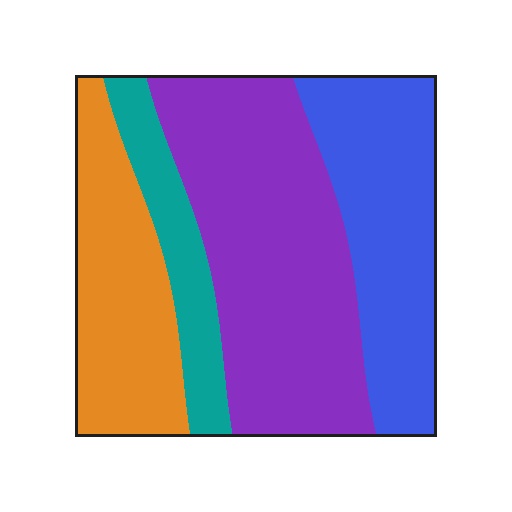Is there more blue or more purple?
Purple.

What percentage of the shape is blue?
Blue takes up about one quarter (1/4) of the shape.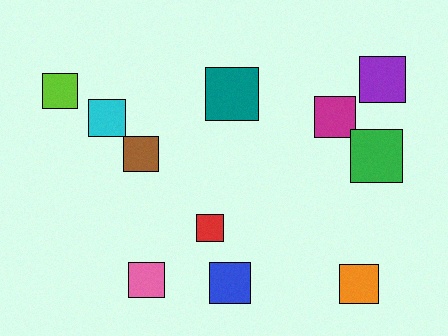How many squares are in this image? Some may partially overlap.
There are 11 squares.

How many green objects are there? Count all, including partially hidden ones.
There is 1 green object.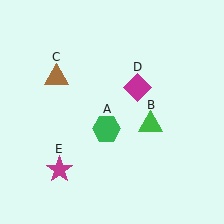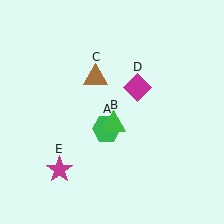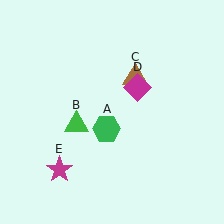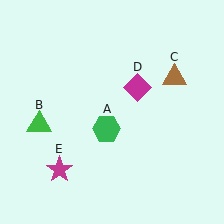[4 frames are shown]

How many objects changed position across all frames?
2 objects changed position: green triangle (object B), brown triangle (object C).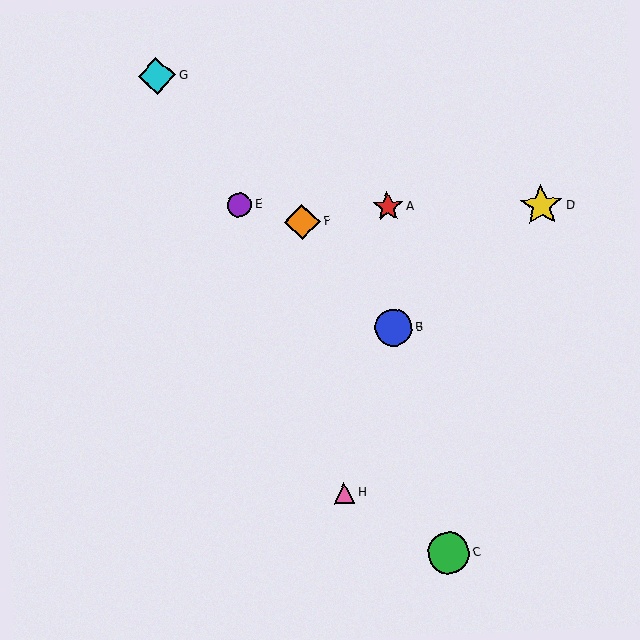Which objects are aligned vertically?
Objects A, B are aligned vertically.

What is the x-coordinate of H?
Object H is at x≈344.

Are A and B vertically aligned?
Yes, both are at x≈388.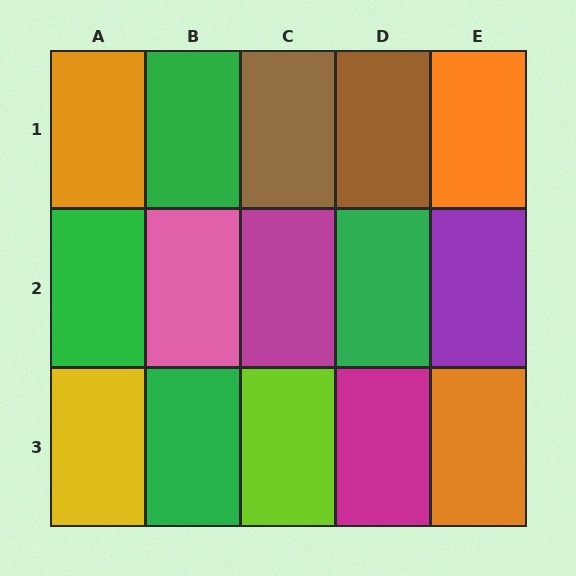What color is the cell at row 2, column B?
Pink.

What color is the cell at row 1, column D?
Brown.